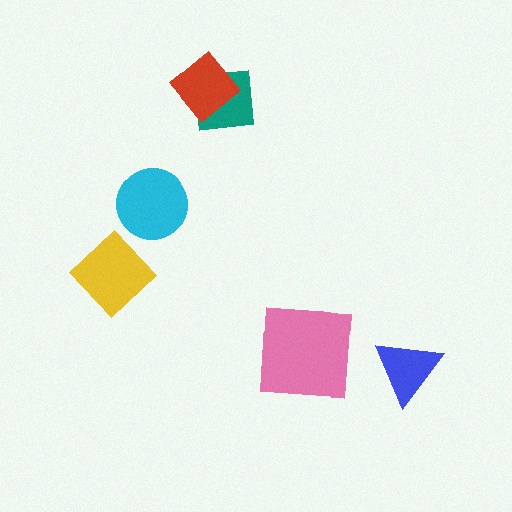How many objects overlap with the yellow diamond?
0 objects overlap with the yellow diamond.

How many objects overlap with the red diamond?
1 object overlaps with the red diamond.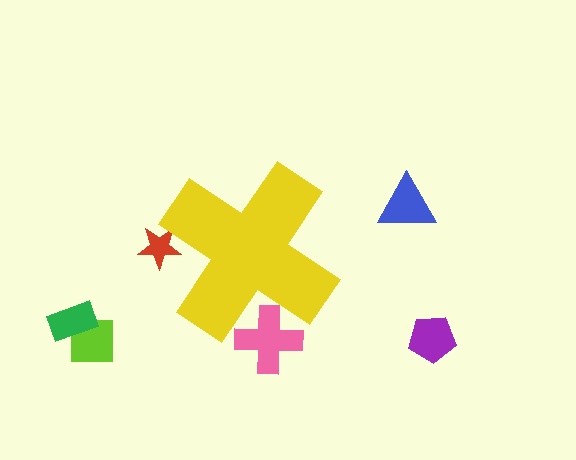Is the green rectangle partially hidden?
No, the green rectangle is fully visible.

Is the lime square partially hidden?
No, the lime square is fully visible.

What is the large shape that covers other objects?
A yellow cross.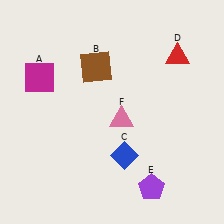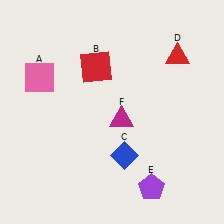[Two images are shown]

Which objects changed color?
A changed from magenta to pink. B changed from brown to red. F changed from pink to magenta.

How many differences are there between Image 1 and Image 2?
There are 3 differences between the two images.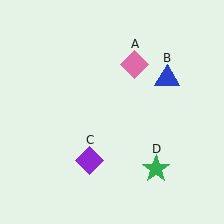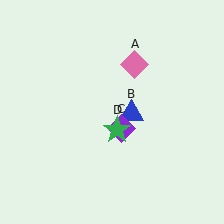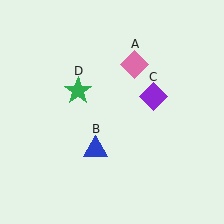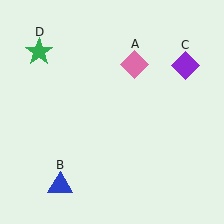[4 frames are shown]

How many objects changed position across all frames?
3 objects changed position: blue triangle (object B), purple diamond (object C), green star (object D).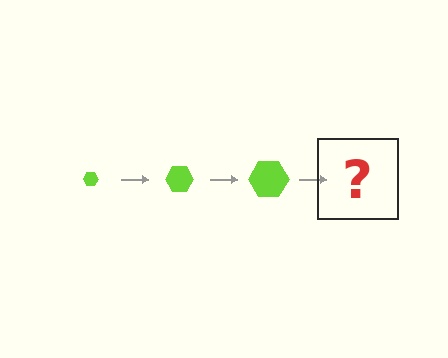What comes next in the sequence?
The next element should be a lime hexagon, larger than the previous one.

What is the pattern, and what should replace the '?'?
The pattern is that the hexagon gets progressively larger each step. The '?' should be a lime hexagon, larger than the previous one.